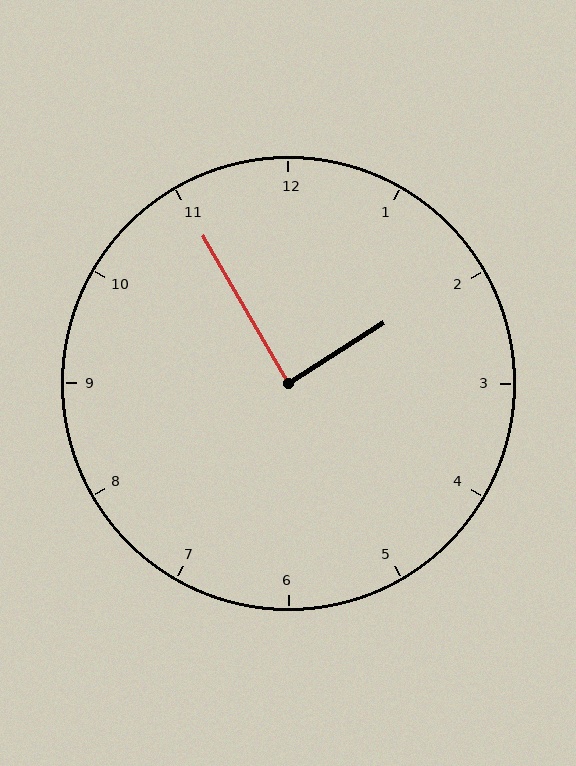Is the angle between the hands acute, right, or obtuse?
It is right.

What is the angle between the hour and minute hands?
Approximately 88 degrees.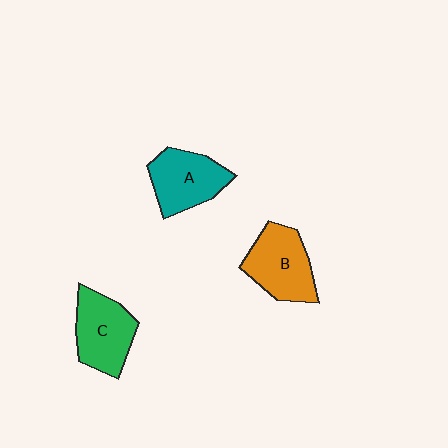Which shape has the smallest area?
Shape A (teal).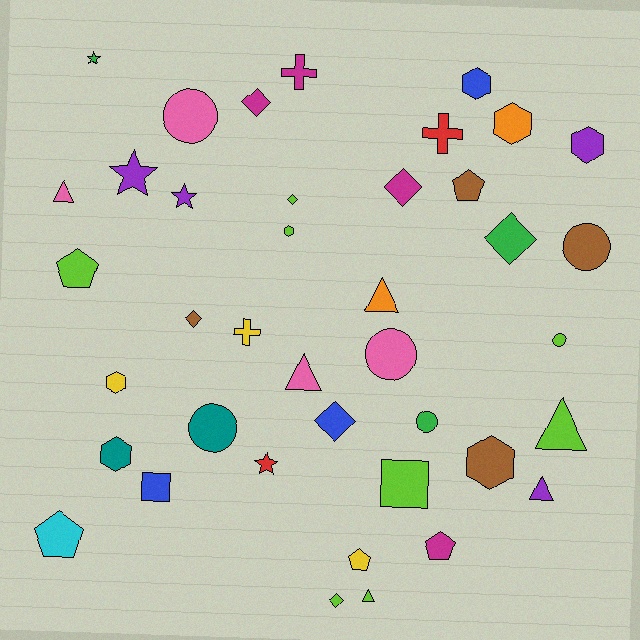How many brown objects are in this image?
There are 4 brown objects.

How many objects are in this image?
There are 40 objects.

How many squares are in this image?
There are 2 squares.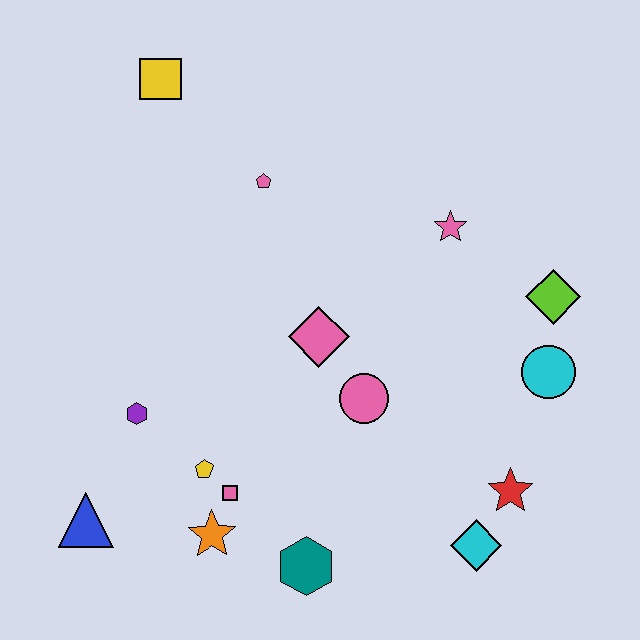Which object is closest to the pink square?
The yellow pentagon is closest to the pink square.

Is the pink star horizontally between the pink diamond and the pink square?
No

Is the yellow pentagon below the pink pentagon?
Yes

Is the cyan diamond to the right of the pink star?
Yes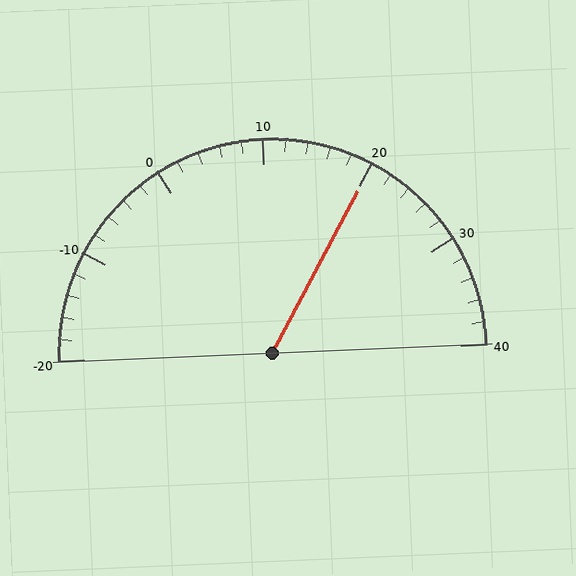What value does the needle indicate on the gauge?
The needle indicates approximately 20.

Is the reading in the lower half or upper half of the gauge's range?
The reading is in the upper half of the range (-20 to 40).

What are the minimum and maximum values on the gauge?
The gauge ranges from -20 to 40.